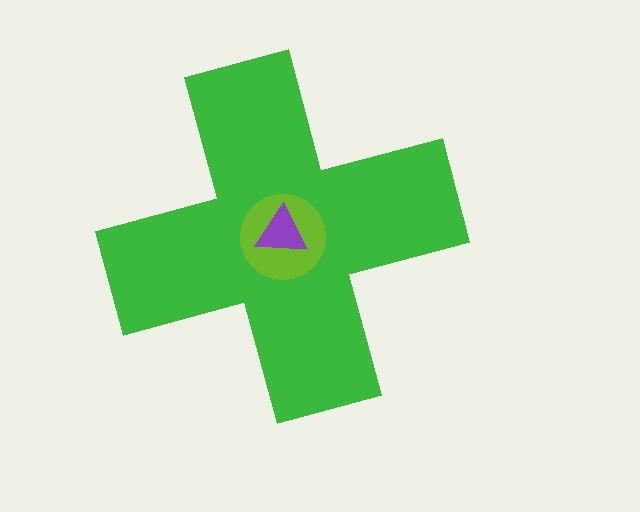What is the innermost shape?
The purple triangle.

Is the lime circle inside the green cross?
Yes.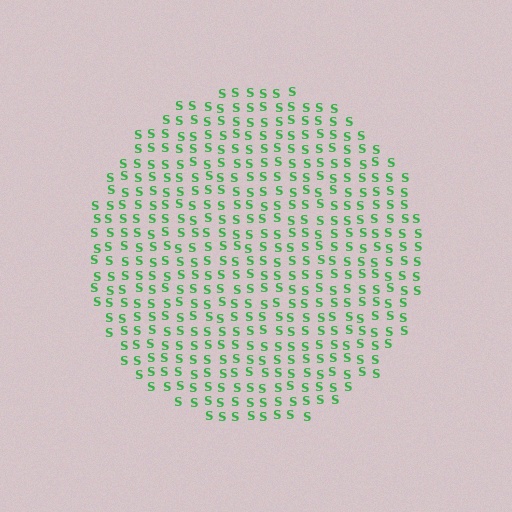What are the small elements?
The small elements are letter S's.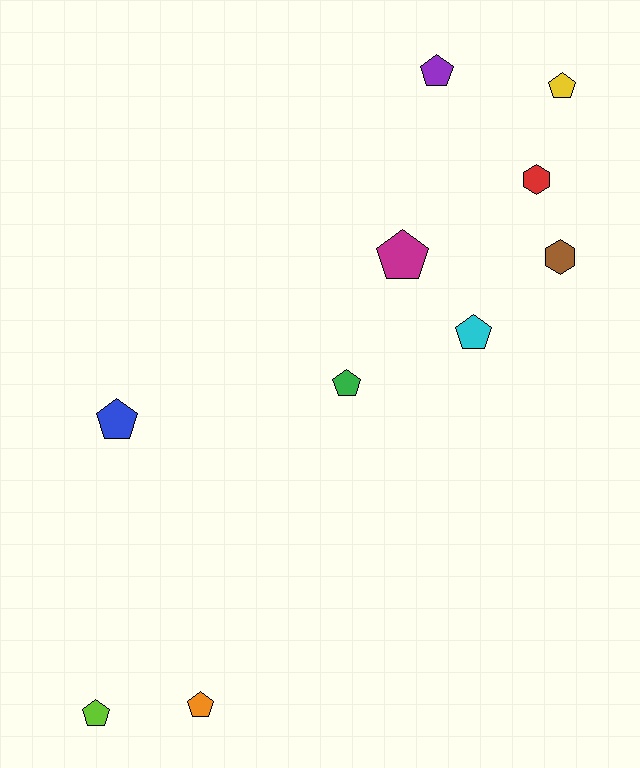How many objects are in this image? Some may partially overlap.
There are 10 objects.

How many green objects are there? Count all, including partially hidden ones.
There is 1 green object.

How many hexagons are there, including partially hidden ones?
There are 2 hexagons.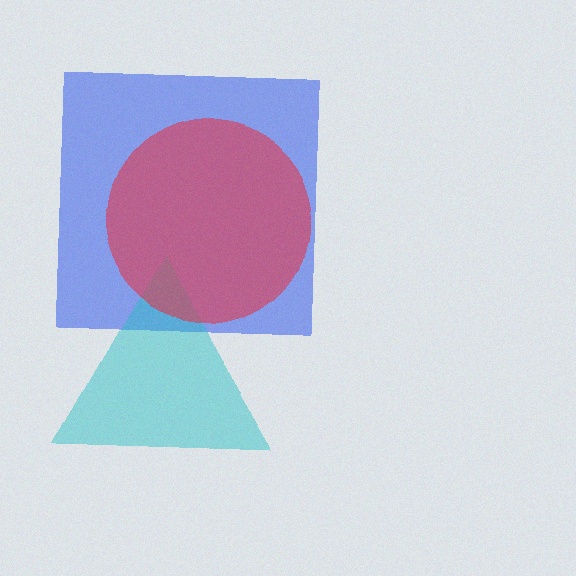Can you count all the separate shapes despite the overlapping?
Yes, there are 3 separate shapes.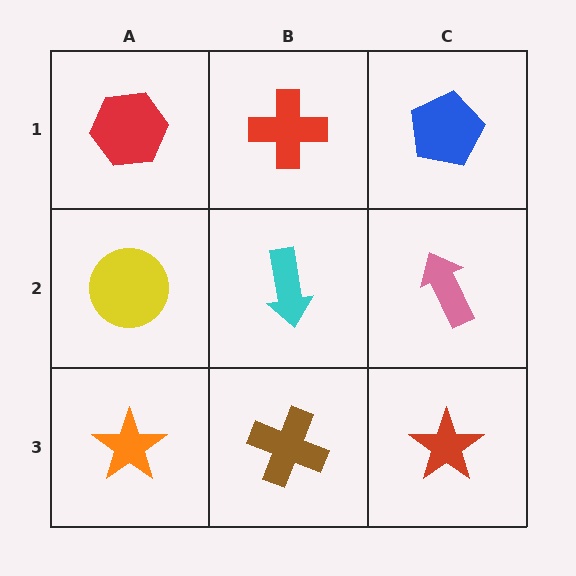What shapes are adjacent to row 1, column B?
A cyan arrow (row 2, column B), a red hexagon (row 1, column A), a blue pentagon (row 1, column C).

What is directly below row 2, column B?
A brown cross.